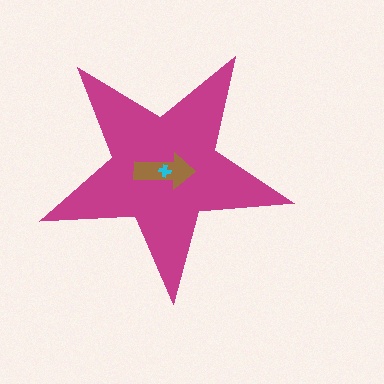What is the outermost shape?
The magenta star.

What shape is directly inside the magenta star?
The brown arrow.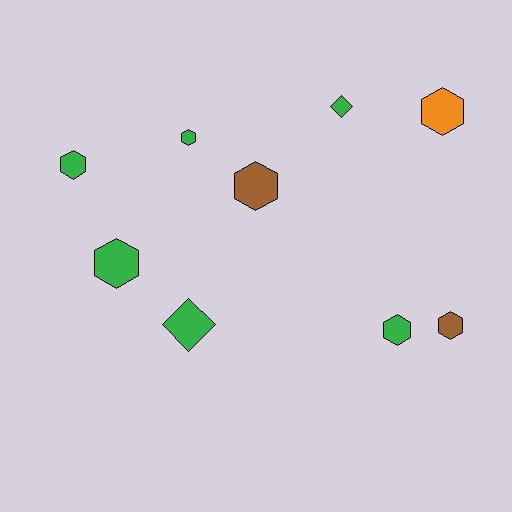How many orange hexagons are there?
There is 1 orange hexagon.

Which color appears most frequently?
Green, with 6 objects.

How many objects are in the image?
There are 9 objects.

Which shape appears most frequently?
Hexagon, with 7 objects.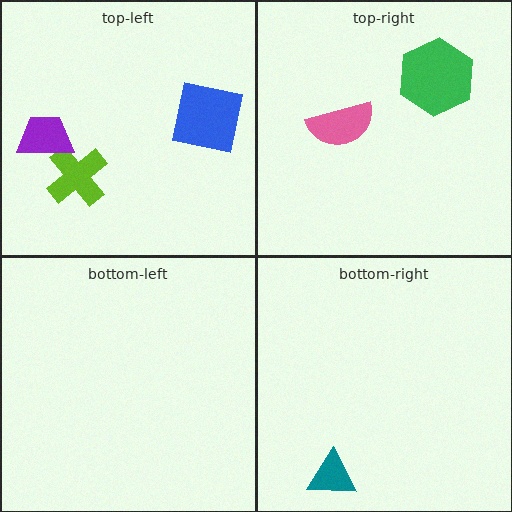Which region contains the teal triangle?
The bottom-right region.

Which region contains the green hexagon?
The top-right region.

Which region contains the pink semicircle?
The top-right region.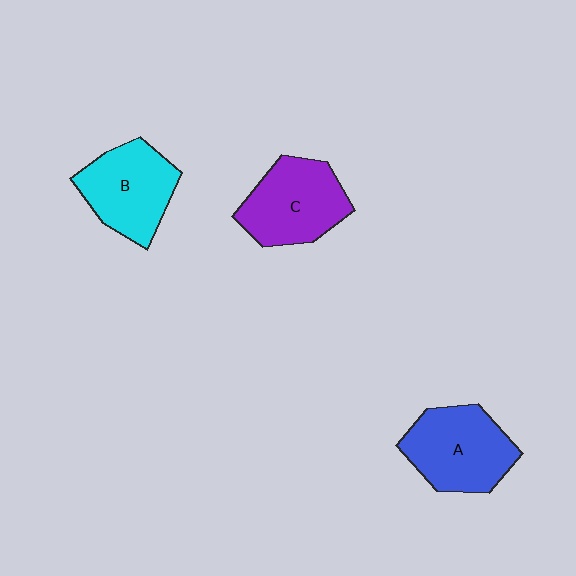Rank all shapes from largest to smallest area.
From largest to smallest: A (blue), C (purple), B (cyan).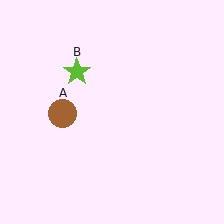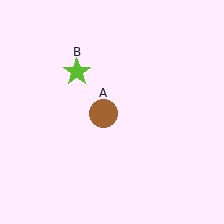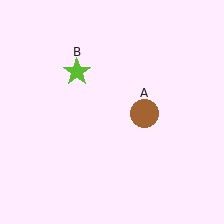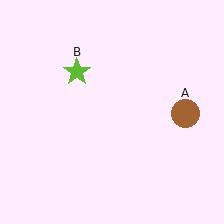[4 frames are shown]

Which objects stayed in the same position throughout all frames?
Lime star (object B) remained stationary.